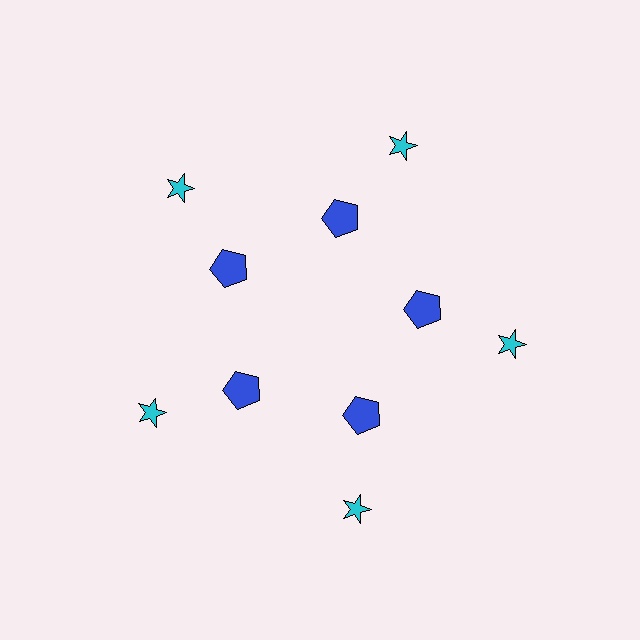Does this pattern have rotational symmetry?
Yes, this pattern has 5-fold rotational symmetry. It looks the same after rotating 72 degrees around the center.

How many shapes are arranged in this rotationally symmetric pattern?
There are 10 shapes, arranged in 5 groups of 2.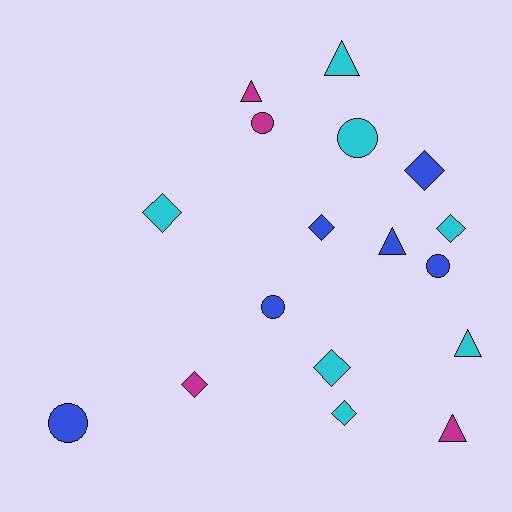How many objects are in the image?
There are 17 objects.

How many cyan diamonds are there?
There are 4 cyan diamonds.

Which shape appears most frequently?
Diamond, with 7 objects.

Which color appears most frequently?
Cyan, with 7 objects.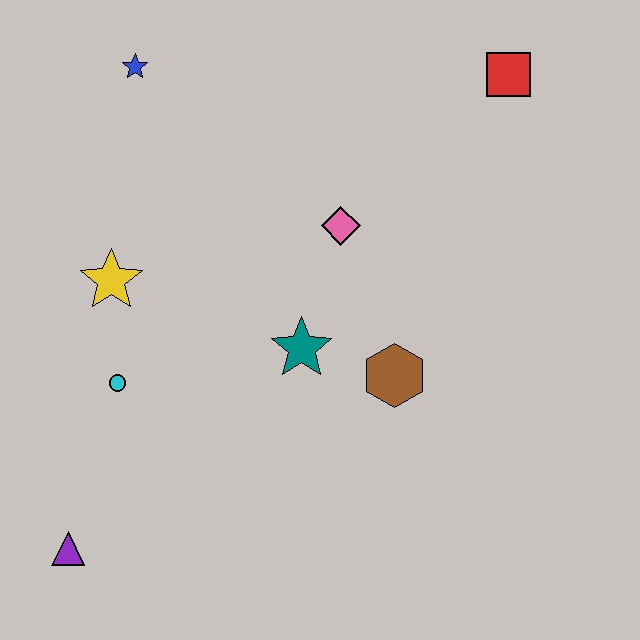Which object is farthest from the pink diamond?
The purple triangle is farthest from the pink diamond.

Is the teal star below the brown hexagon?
No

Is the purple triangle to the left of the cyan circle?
Yes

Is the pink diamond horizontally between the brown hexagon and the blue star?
Yes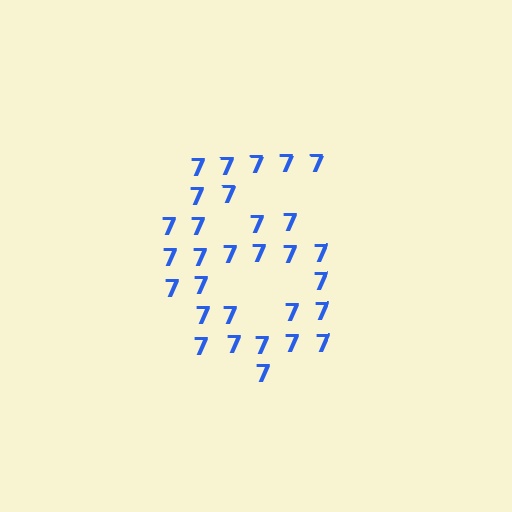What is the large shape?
The large shape is the digit 6.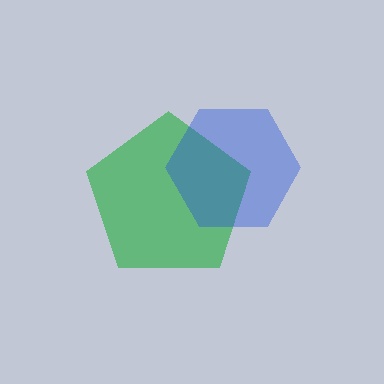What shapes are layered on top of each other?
The layered shapes are: a green pentagon, a blue hexagon.